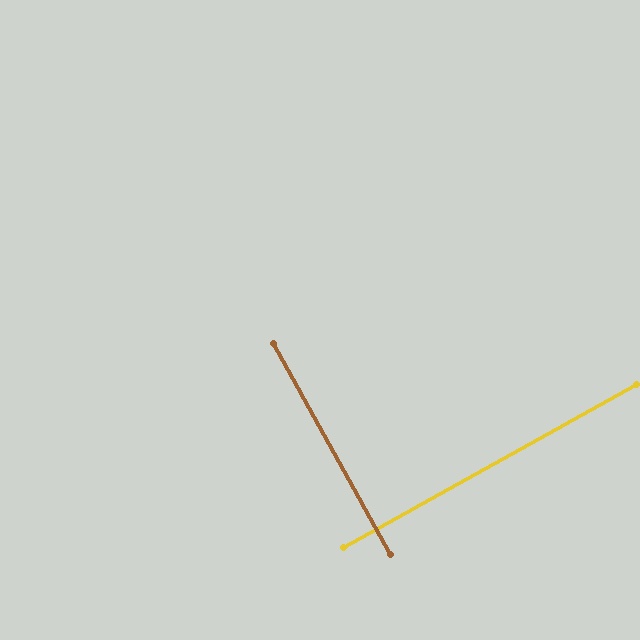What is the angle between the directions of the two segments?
Approximately 90 degrees.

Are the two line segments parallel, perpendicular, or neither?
Perpendicular — they meet at approximately 90°.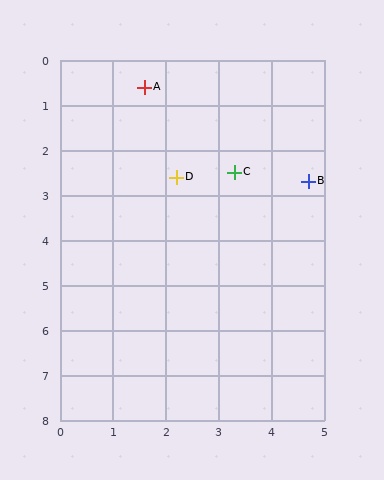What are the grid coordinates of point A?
Point A is at approximately (1.6, 0.6).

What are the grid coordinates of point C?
Point C is at approximately (3.3, 2.5).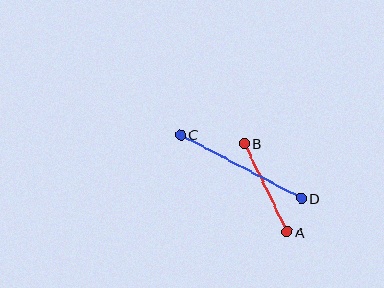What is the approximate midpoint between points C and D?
The midpoint is at approximately (241, 167) pixels.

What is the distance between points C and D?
The distance is approximately 136 pixels.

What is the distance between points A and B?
The distance is approximately 99 pixels.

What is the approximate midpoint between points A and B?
The midpoint is at approximately (266, 188) pixels.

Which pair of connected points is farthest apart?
Points C and D are farthest apart.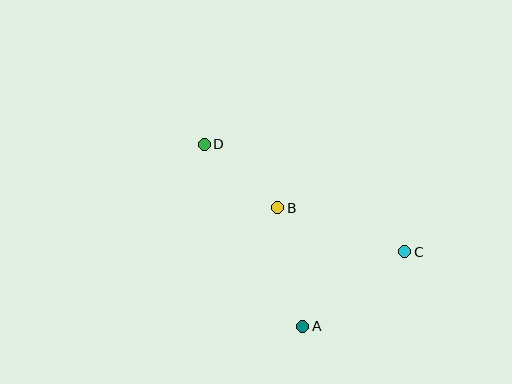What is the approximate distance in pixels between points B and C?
The distance between B and C is approximately 134 pixels.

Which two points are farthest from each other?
Points C and D are farthest from each other.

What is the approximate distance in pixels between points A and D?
The distance between A and D is approximately 207 pixels.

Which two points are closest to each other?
Points B and D are closest to each other.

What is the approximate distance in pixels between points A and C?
The distance between A and C is approximately 126 pixels.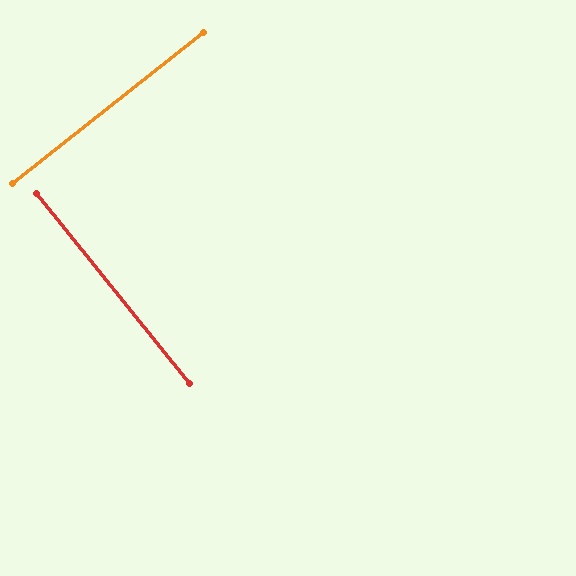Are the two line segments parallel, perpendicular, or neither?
Perpendicular — they meet at approximately 90°.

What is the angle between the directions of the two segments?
Approximately 90 degrees.